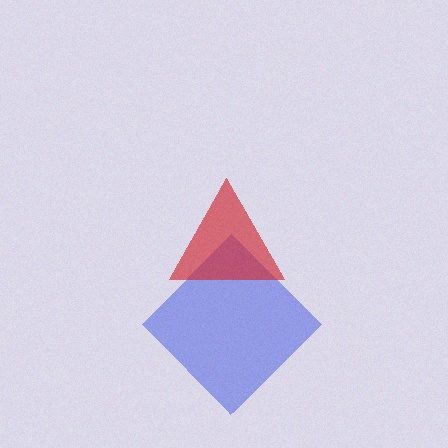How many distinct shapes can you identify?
There are 2 distinct shapes: a blue diamond, a red triangle.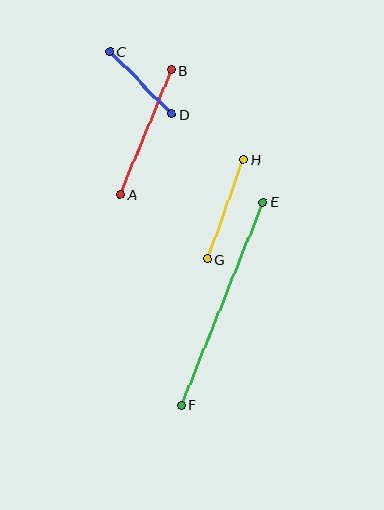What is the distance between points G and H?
The distance is approximately 106 pixels.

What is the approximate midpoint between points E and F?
The midpoint is at approximately (222, 303) pixels.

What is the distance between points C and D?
The distance is approximately 88 pixels.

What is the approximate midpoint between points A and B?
The midpoint is at approximately (146, 132) pixels.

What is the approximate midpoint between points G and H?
The midpoint is at approximately (225, 209) pixels.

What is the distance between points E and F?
The distance is approximately 219 pixels.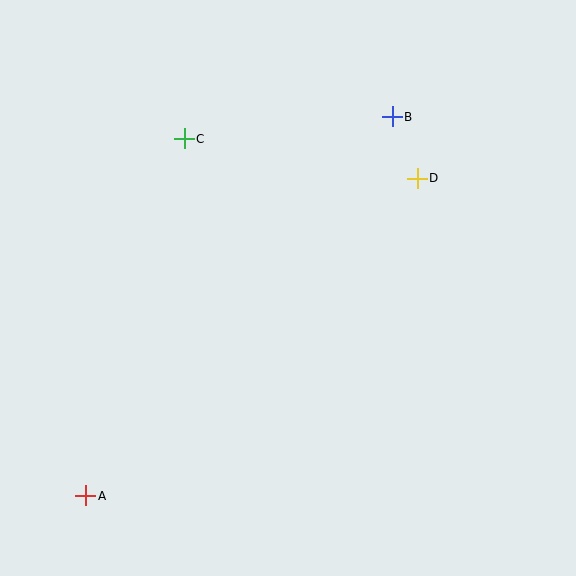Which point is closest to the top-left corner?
Point C is closest to the top-left corner.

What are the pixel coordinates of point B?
Point B is at (392, 117).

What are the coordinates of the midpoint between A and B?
The midpoint between A and B is at (239, 306).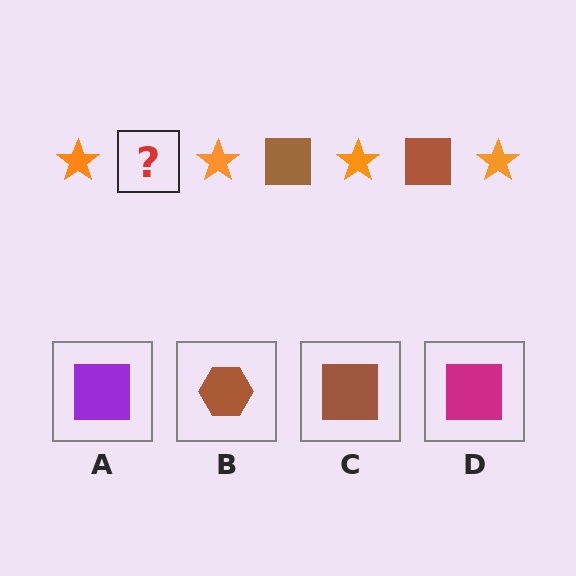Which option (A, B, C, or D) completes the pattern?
C.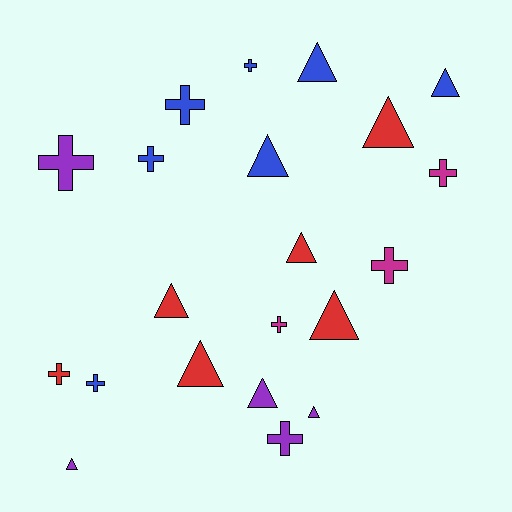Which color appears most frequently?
Blue, with 7 objects.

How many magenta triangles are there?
There are no magenta triangles.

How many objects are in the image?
There are 21 objects.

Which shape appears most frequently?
Triangle, with 11 objects.